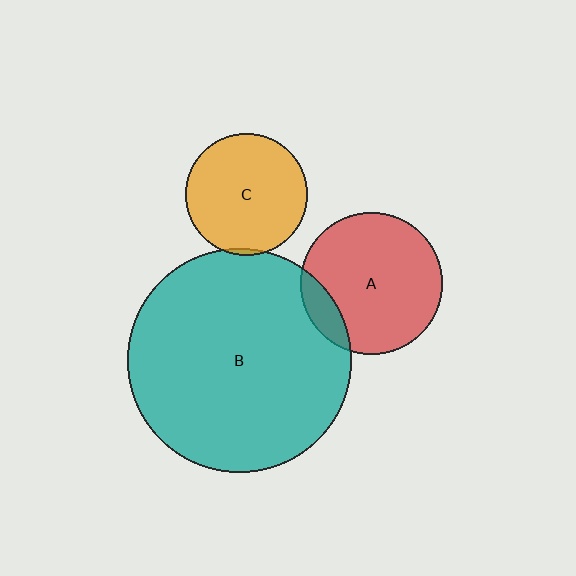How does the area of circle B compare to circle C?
Approximately 3.4 times.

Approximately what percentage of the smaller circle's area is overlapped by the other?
Approximately 5%.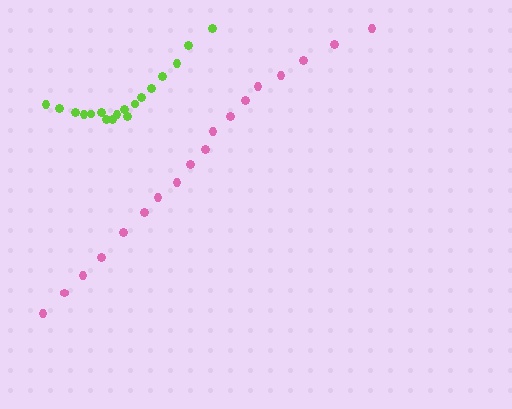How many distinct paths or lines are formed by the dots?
There are 2 distinct paths.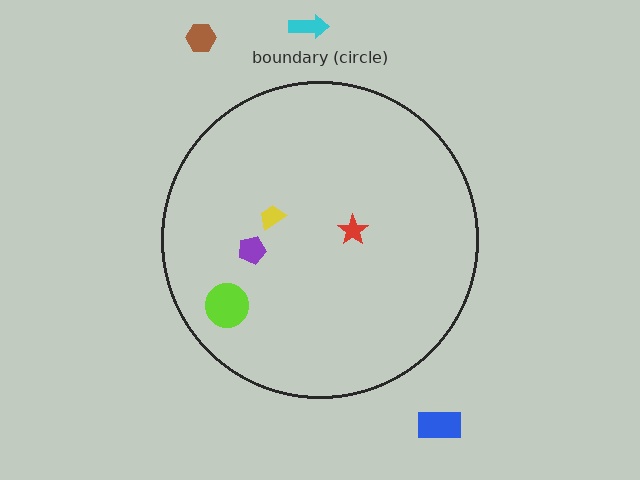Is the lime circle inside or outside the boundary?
Inside.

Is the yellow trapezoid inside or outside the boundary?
Inside.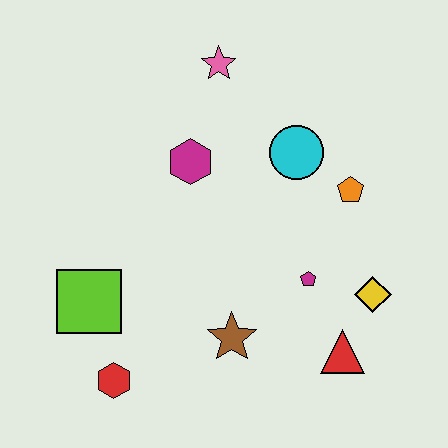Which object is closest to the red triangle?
The yellow diamond is closest to the red triangle.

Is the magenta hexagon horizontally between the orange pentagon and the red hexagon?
Yes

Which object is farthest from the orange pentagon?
The red hexagon is farthest from the orange pentagon.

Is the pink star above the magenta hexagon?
Yes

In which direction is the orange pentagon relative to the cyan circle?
The orange pentagon is to the right of the cyan circle.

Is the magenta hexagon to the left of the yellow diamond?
Yes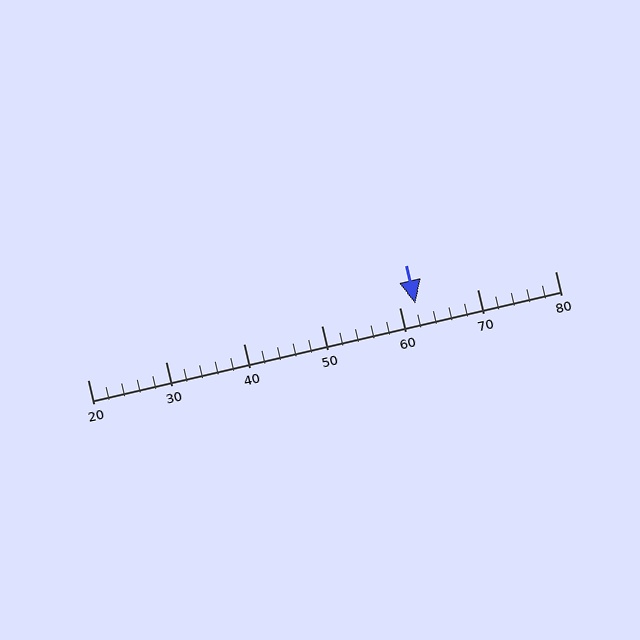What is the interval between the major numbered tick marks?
The major tick marks are spaced 10 units apart.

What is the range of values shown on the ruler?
The ruler shows values from 20 to 80.